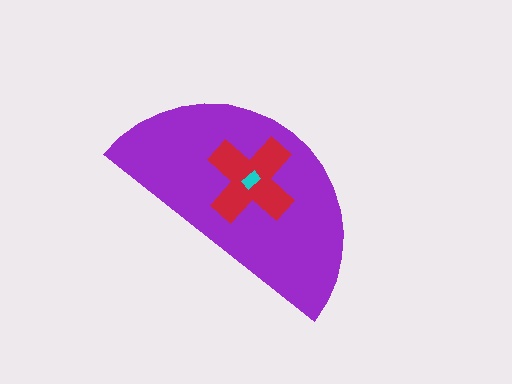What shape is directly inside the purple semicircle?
The red cross.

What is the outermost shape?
The purple semicircle.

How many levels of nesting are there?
3.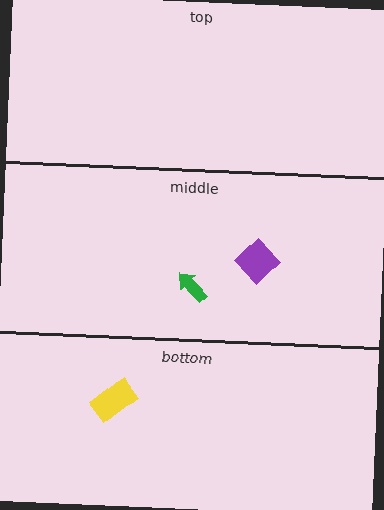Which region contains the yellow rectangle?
The bottom region.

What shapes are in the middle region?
The green arrow, the purple diamond.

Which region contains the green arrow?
The middle region.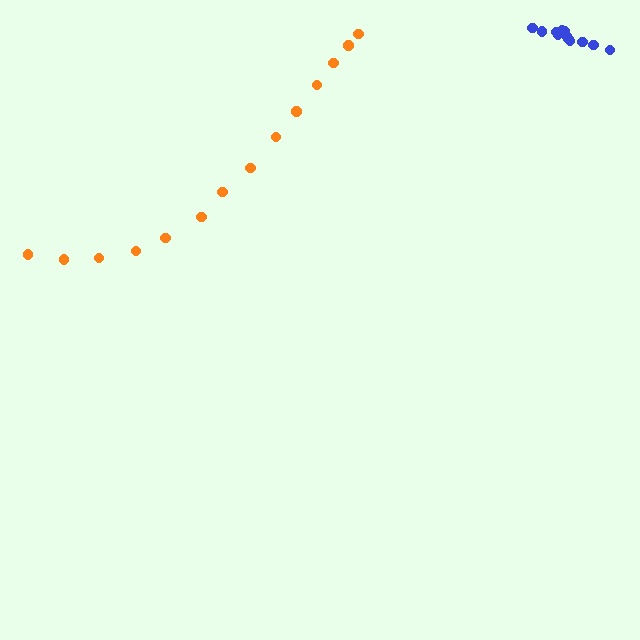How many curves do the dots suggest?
There are 2 distinct paths.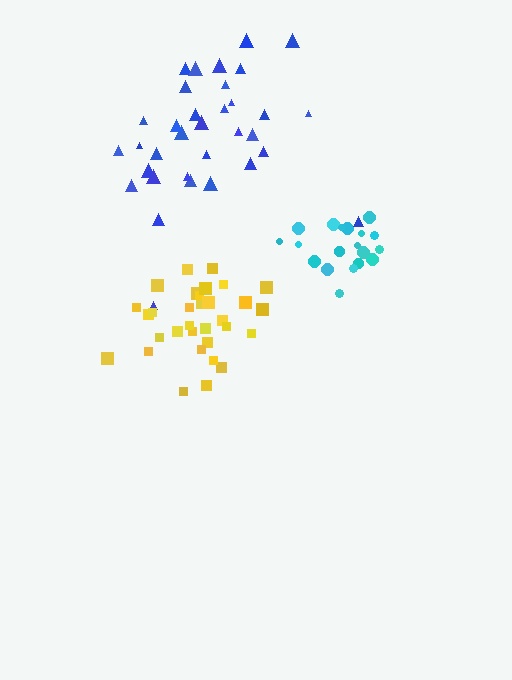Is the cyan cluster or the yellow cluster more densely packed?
Yellow.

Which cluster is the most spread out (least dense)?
Blue.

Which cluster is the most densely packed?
Yellow.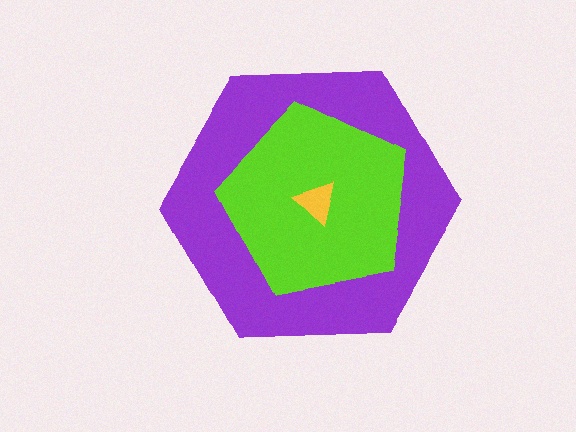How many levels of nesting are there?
3.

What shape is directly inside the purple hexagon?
The lime pentagon.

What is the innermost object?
The yellow triangle.